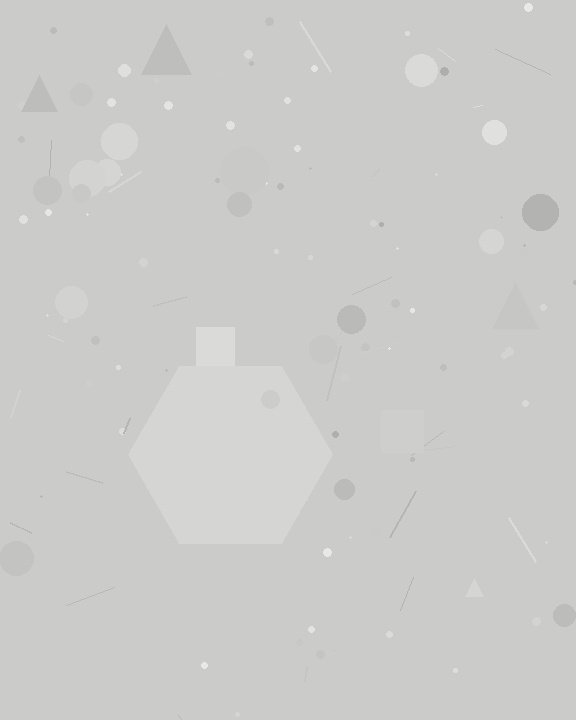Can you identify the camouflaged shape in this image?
The camouflaged shape is a hexagon.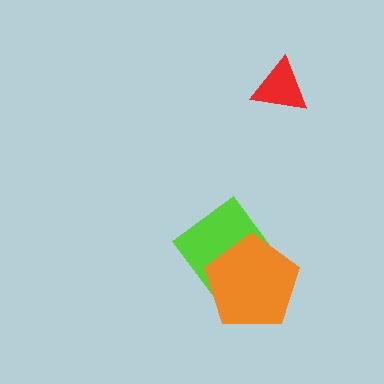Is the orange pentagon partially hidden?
No, no other shape covers it.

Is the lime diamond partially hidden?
Yes, it is partially covered by another shape.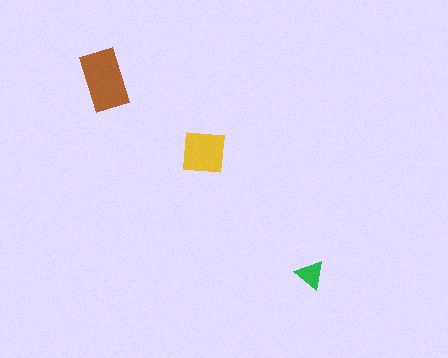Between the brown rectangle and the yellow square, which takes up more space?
The brown rectangle.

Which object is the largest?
The brown rectangle.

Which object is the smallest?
The green triangle.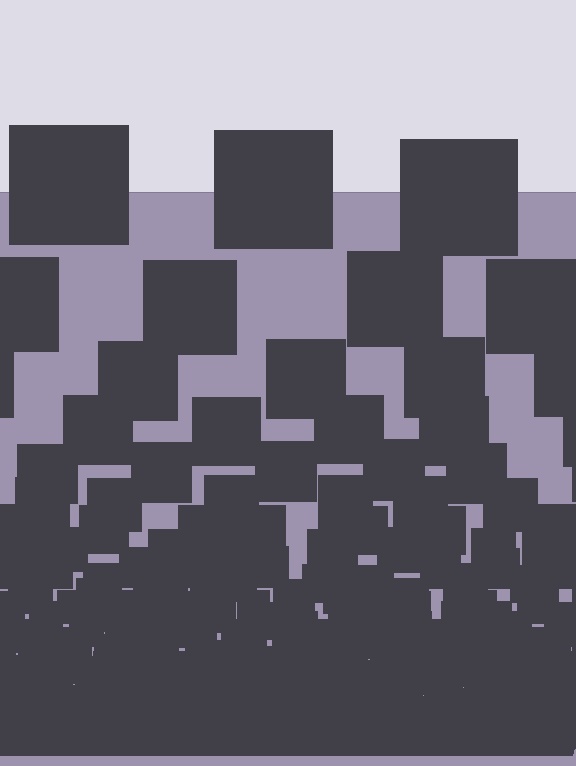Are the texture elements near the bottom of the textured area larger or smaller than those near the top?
Smaller. The gradient is inverted — elements near the bottom are smaller and denser.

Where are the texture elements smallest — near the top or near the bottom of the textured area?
Near the bottom.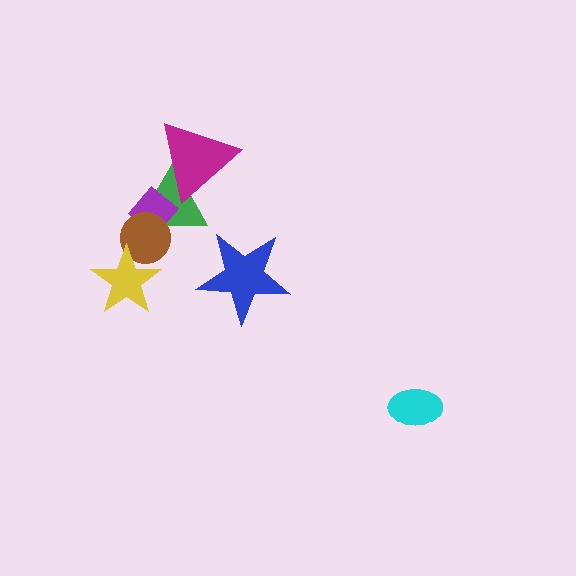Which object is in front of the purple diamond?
The brown circle is in front of the purple diamond.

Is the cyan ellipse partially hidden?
No, no other shape covers it.